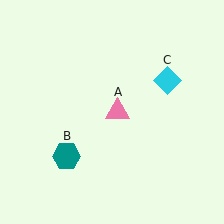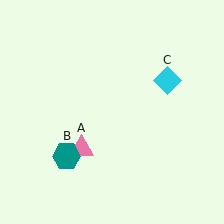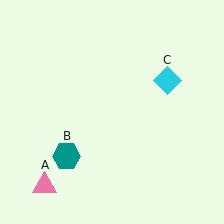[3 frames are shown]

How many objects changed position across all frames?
1 object changed position: pink triangle (object A).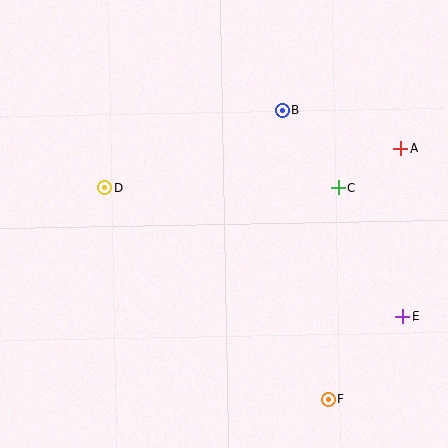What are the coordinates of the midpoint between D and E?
The midpoint between D and E is at (254, 252).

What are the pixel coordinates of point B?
Point B is at (282, 110).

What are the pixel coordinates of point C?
Point C is at (338, 188).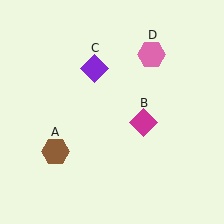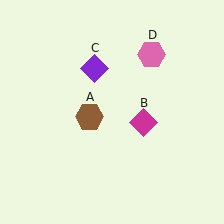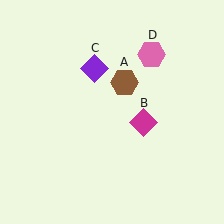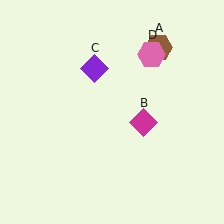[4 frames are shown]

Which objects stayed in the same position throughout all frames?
Magenta diamond (object B) and purple diamond (object C) and pink hexagon (object D) remained stationary.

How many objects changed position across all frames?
1 object changed position: brown hexagon (object A).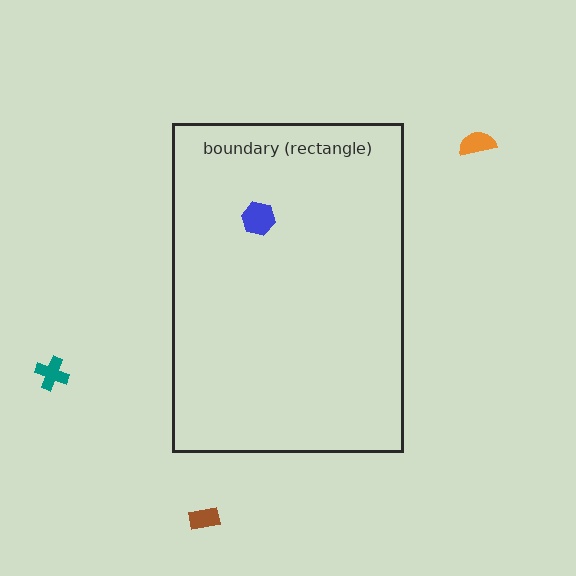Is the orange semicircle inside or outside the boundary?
Outside.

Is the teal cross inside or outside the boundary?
Outside.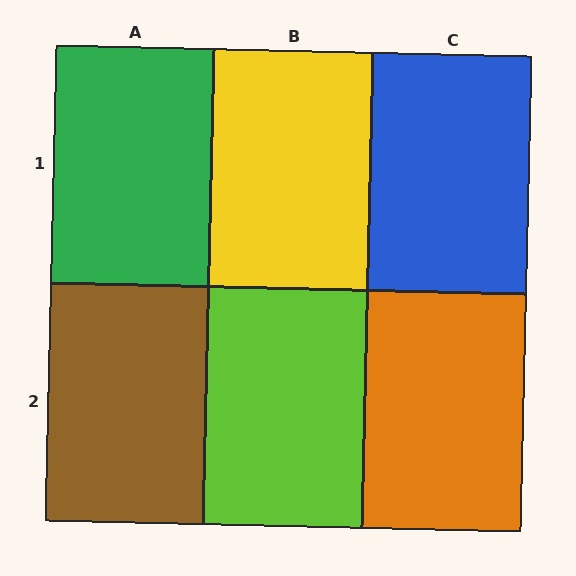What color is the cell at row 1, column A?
Green.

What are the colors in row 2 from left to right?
Brown, lime, orange.